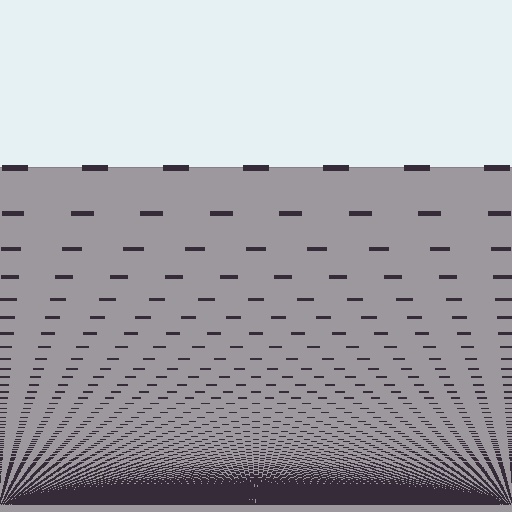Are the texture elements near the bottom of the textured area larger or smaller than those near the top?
Smaller. The gradient is inverted — elements near the bottom are smaller and denser.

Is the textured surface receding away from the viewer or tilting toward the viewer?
The surface appears to tilt toward the viewer. Texture elements get larger and sparser toward the top.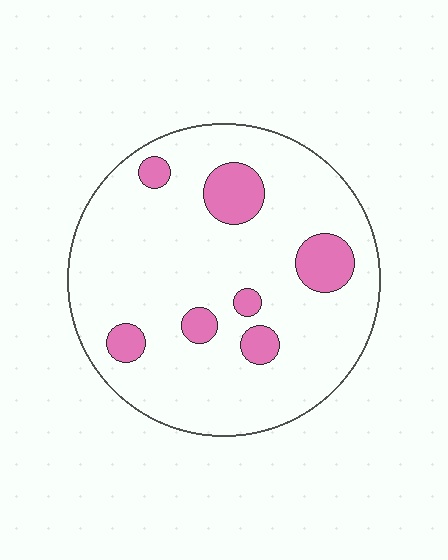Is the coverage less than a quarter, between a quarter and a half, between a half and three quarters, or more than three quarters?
Less than a quarter.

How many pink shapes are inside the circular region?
7.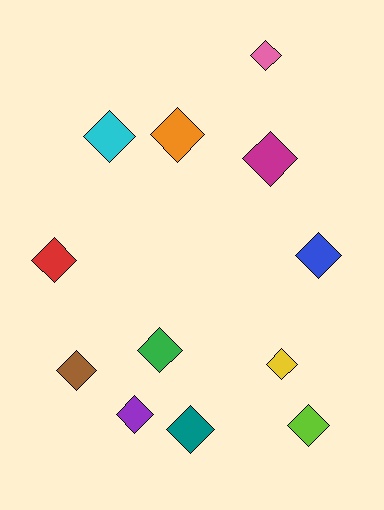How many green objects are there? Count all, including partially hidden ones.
There is 1 green object.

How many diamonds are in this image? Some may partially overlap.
There are 12 diamonds.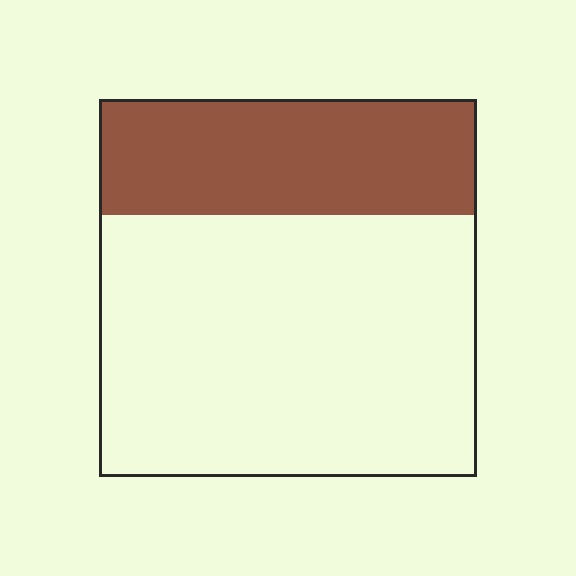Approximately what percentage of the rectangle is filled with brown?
Approximately 30%.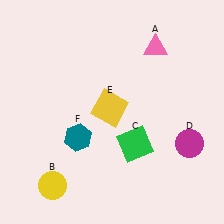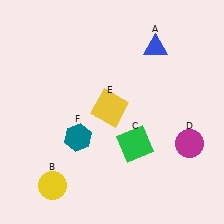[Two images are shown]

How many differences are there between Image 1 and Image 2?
There is 1 difference between the two images.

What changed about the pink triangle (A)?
In Image 1, A is pink. In Image 2, it changed to blue.